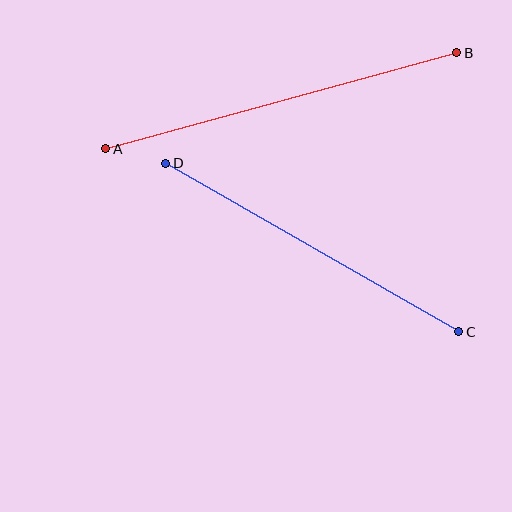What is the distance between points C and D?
The distance is approximately 338 pixels.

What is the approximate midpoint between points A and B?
The midpoint is at approximately (281, 101) pixels.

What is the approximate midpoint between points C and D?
The midpoint is at approximately (312, 248) pixels.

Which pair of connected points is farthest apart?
Points A and B are farthest apart.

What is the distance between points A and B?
The distance is approximately 364 pixels.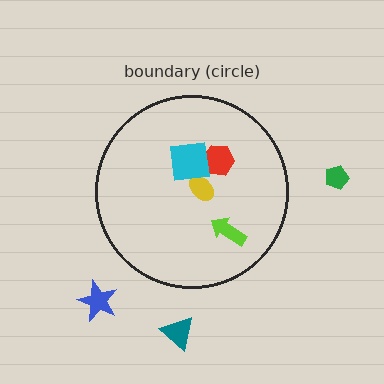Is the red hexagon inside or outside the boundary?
Inside.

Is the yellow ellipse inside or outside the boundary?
Inside.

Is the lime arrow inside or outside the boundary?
Inside.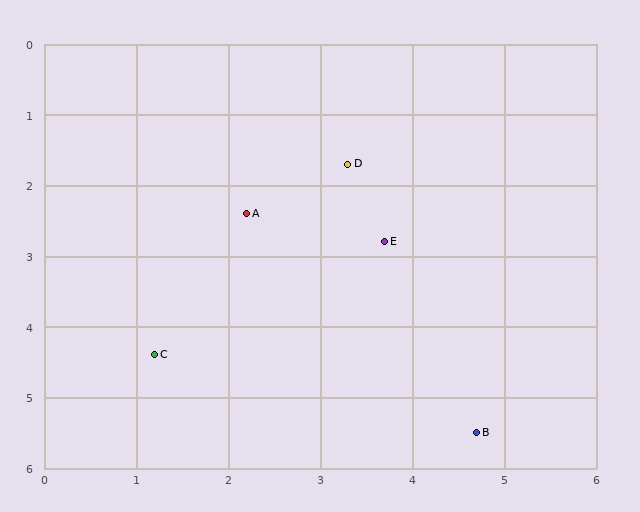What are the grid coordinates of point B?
Point B is at approximately (4.7, 5.5).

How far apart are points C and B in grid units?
Points C and B are about 3.7 grid units apart.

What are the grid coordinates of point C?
Point C is at approximately (1.2, 4.4).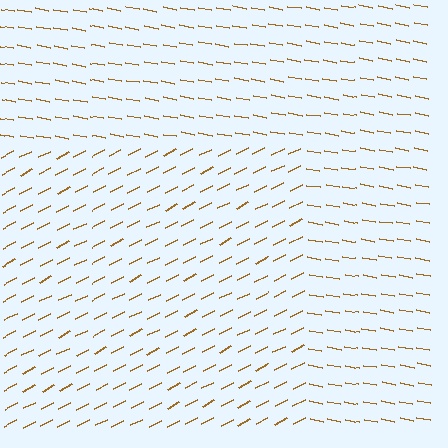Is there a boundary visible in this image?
Yes, there is a texture boundary formed by a change in line orientation.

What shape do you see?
I see a rectangle.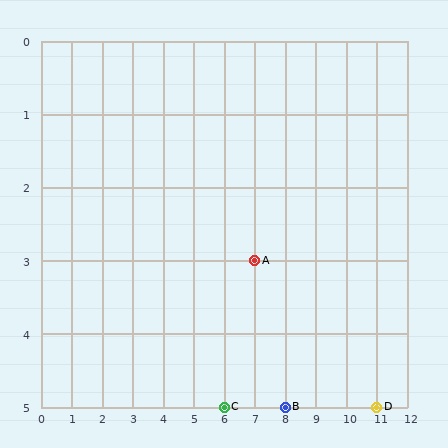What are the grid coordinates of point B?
Point B is at grid coordinates (8, 5).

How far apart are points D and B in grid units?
Points D and B are 3 columns apart.